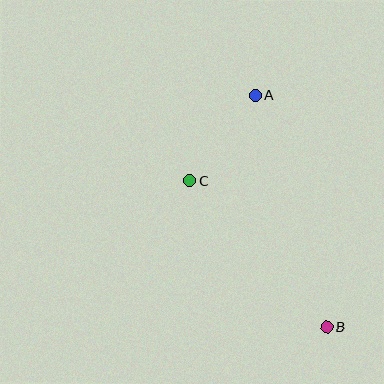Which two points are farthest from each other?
Points A and B are farthest from each other.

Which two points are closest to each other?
Points A and C are closest to each other.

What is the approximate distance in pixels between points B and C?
The distance between B and C is approximately 200 pixels.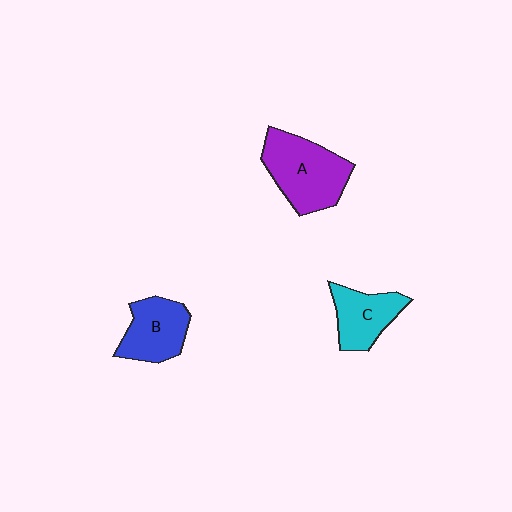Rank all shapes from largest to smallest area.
From largest to smallest: A (purple), B (blue), C (cyan).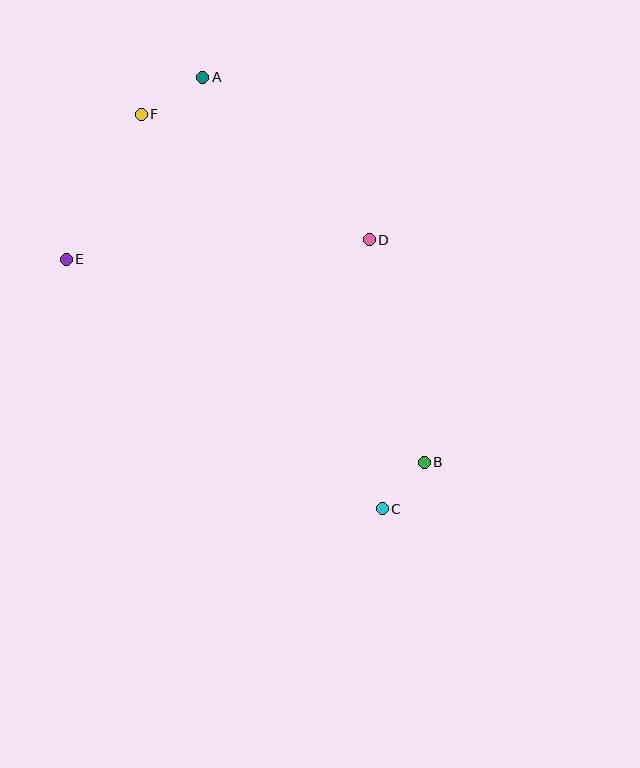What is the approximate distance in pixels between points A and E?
The distance between A and E is approximately 227 pixels.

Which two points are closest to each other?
Points B and C are closest to each other.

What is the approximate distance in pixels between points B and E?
The distance between B and E is approximately 412 pixels.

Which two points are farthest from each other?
Points A and C are farthest from each other.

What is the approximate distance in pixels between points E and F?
The distance between E and F is approximately 163 pixels.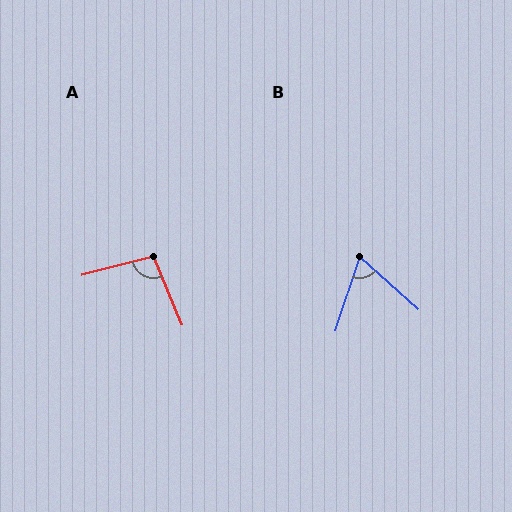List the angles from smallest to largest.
B (66°), A (98°).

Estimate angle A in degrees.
Approximately 98 degrees.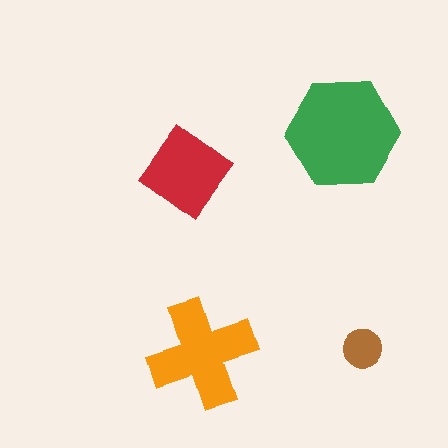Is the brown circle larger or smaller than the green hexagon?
Smaller.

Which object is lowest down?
The brown circle is bottommost.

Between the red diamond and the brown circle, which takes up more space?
The red diamond.